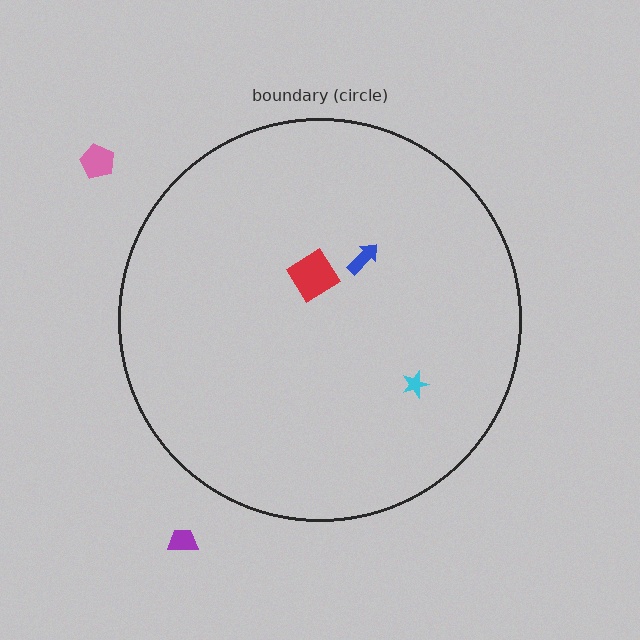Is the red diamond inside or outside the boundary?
Inside.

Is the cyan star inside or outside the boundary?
Inside.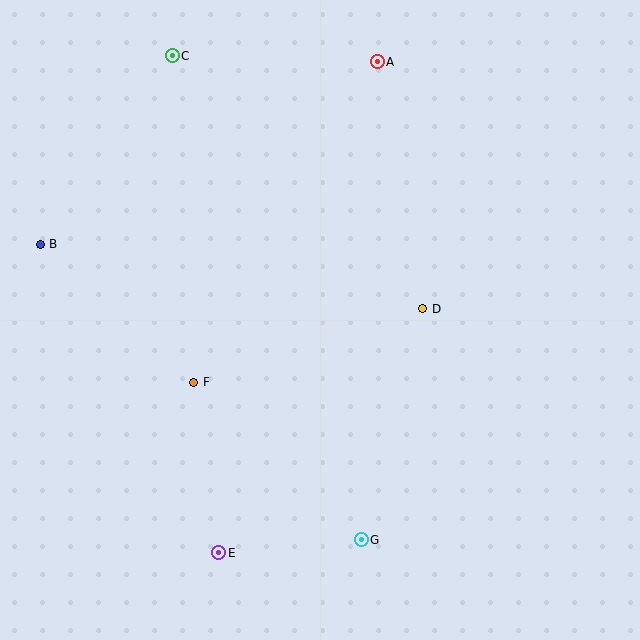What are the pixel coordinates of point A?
Point A is at (377, 62).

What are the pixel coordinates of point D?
Point D is at (423, 309).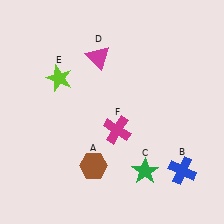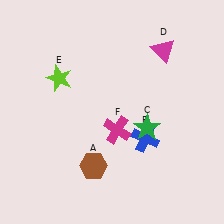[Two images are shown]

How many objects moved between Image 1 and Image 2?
3 objects moved between the two images.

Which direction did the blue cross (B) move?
The blue cross (B) moved left.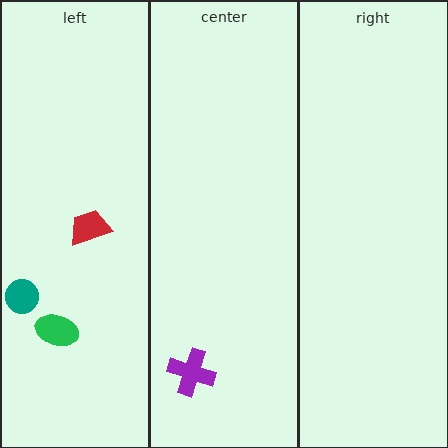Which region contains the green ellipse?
The left region.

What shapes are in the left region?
The teal circle, the red trapezoid, the green ellipse.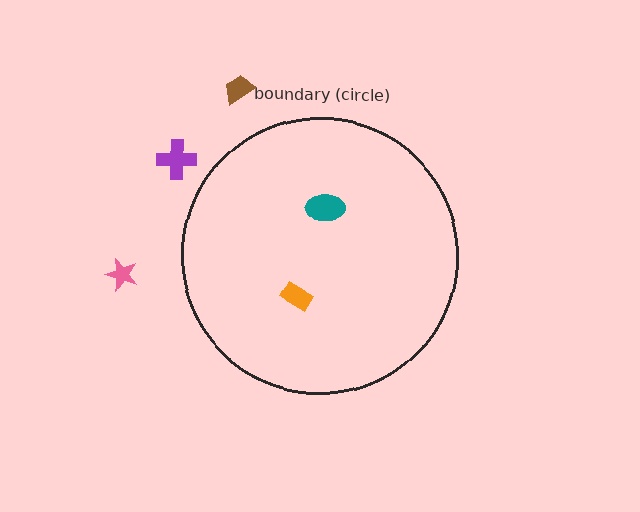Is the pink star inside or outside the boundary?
Outside.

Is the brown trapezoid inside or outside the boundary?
Outside.